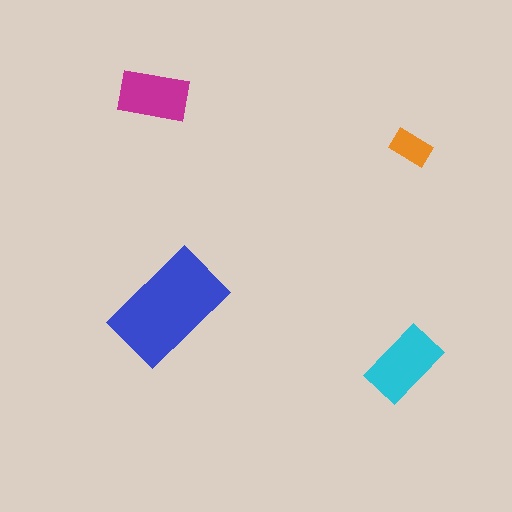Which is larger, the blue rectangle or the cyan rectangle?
The blue one.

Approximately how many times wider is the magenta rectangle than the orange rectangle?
About 1.5 times wider.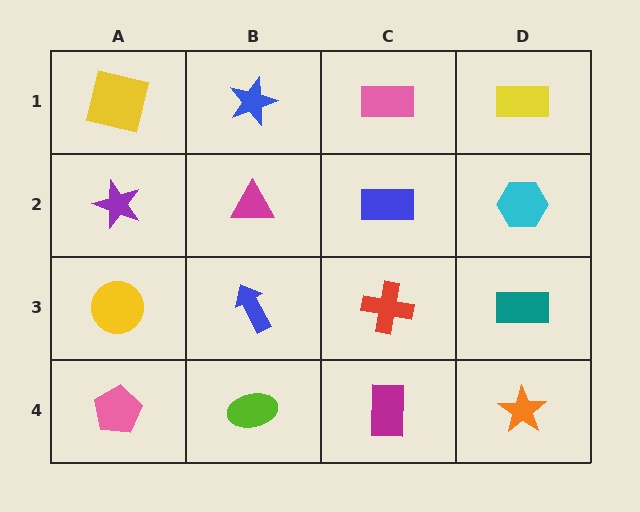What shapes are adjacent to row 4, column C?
A red cross (row 3, column C), a lime ellipse (row 4, column B), an orange star (row 4, column D).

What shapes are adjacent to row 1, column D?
A cyan hexagon (row 2, column D), a pink rectangle (row 1, column C).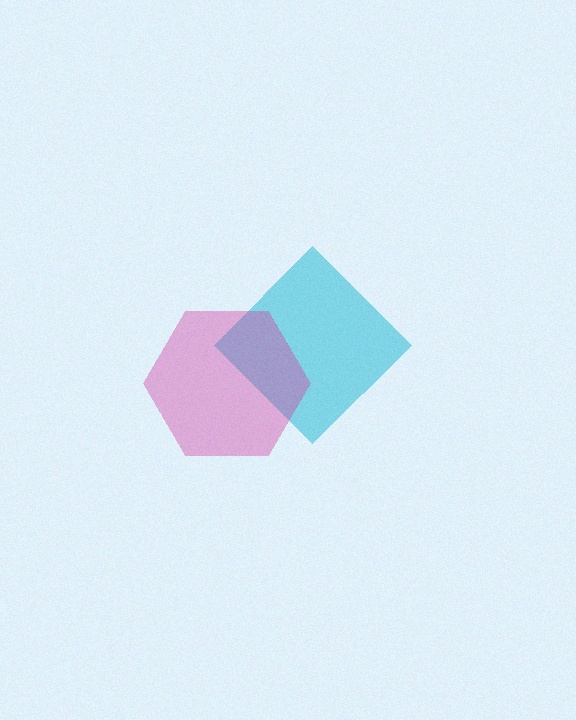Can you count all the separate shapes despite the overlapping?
Yes, there are 2 separate shapes.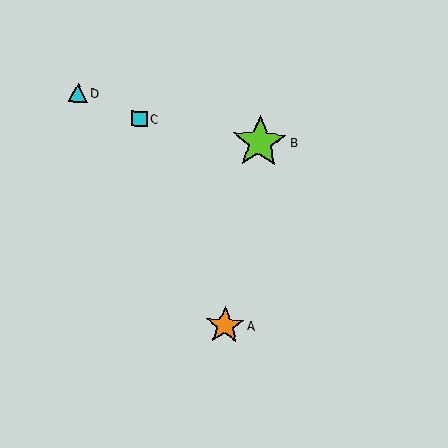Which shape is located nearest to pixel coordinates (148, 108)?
The cyan square (labeled C) at (139, 119) is nearest to that location.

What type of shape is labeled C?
Shape C is a cyan square.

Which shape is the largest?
The lime star (labeled B) is the largest.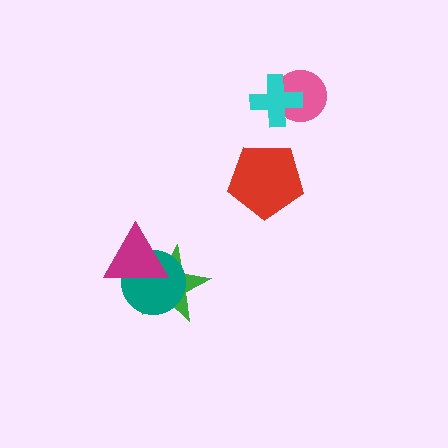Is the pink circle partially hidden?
Yes, it is partially covered by another shape.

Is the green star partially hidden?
Yes, it is partially covered by another shape.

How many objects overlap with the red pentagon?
0 objects overlap with the red pentagon.